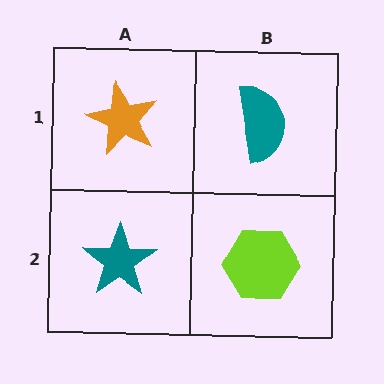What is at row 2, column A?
A teal star.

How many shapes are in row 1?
2 shapes.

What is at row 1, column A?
An orange star.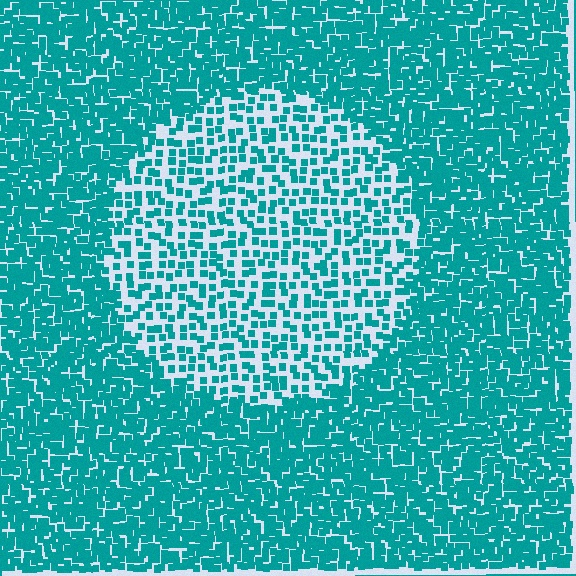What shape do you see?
I see a circle.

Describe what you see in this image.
The image contains small teal elements arranged at two different densities. A circle-shaped region is visible where the elements are less densely packed than the surrounding area.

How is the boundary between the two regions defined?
The boundary is defined by a change in element density (approximately 2.3x ratio). All elements are the same color, size, and shape.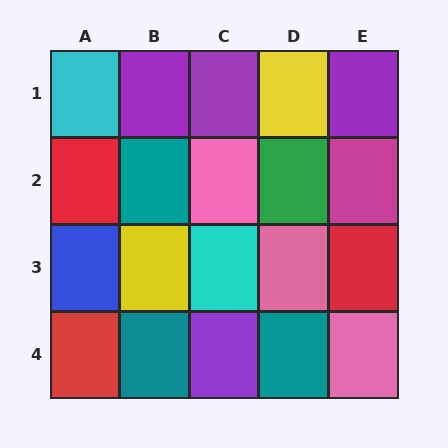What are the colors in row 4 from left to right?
Red, teal, purple, teal, pink.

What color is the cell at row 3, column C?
Cyan.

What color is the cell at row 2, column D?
Green.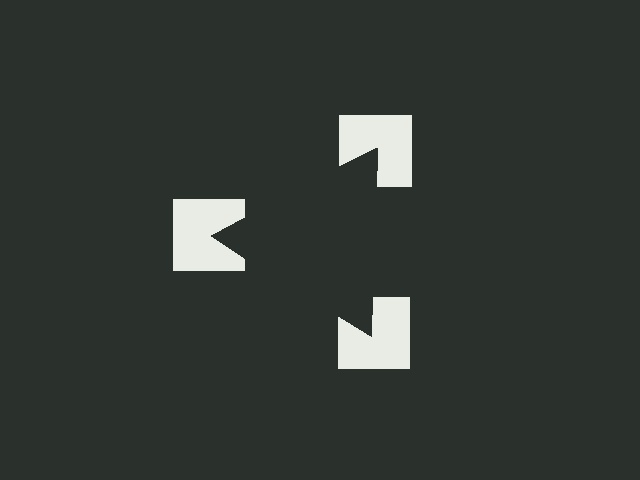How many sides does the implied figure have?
3 sides.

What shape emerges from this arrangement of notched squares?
An illusory triangle — its edges are inferred from the aligned wedge cuts in the notched squares, not physically drawn.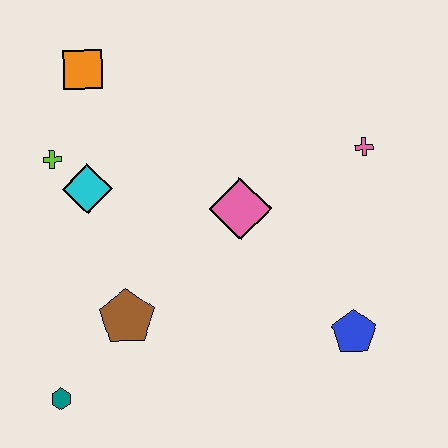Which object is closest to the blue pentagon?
The pink diamond is closest to the blue pentagon.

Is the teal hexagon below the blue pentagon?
Yes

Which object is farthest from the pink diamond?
The teal hexagon is farthest from the pink diamond.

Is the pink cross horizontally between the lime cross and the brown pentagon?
No